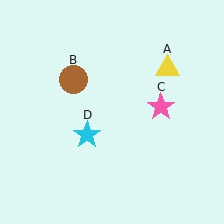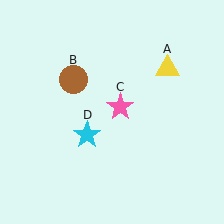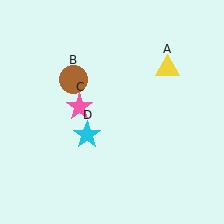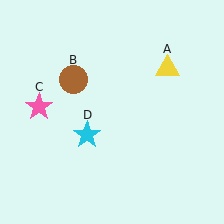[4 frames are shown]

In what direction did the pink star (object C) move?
The pink star (object C) moved left.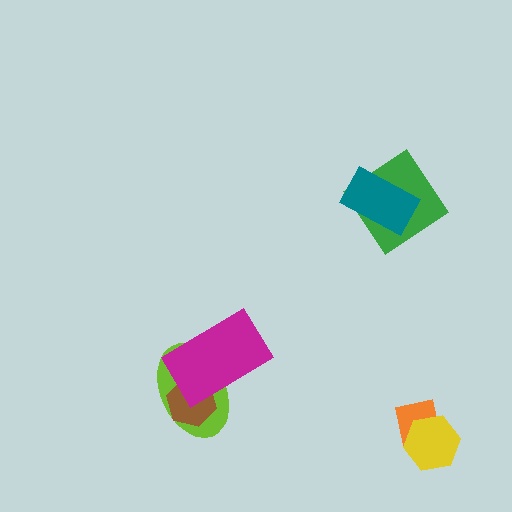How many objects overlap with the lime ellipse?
2 objects overlap with the lime ellipse.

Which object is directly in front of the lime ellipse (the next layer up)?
The brown hexagon is directly in front of the lime ellipse.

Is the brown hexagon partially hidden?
Yes, it is partially covered by another shape.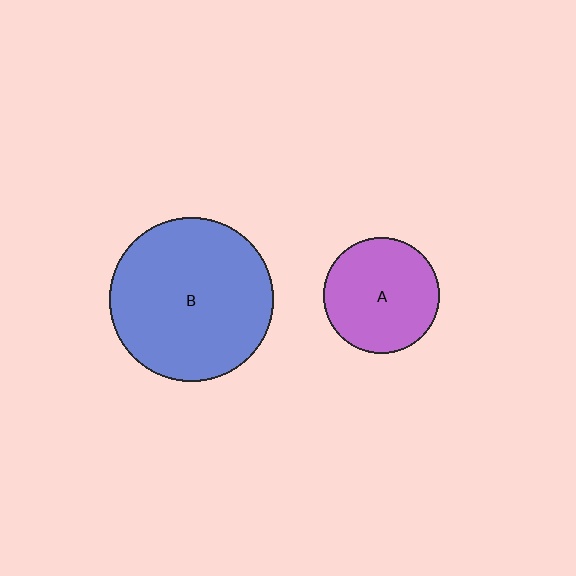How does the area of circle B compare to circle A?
Approximately 2.0 times.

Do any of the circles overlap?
No, none of the circles overlap.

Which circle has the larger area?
Circle B (blue).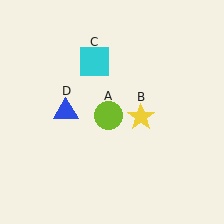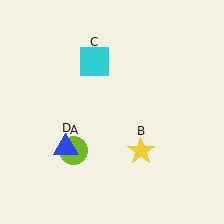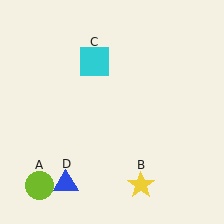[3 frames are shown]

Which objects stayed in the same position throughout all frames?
Cyan square (object C) remained stationary.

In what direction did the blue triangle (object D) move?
The blue triangle (object D) moved down.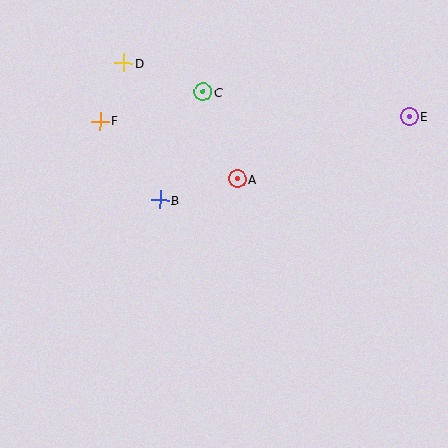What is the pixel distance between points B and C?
The distance between B and C is 116 pixels.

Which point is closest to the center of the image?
Point A at (237, 179) is closest to the center.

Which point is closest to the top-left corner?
Point D is closest to the top-left corner.